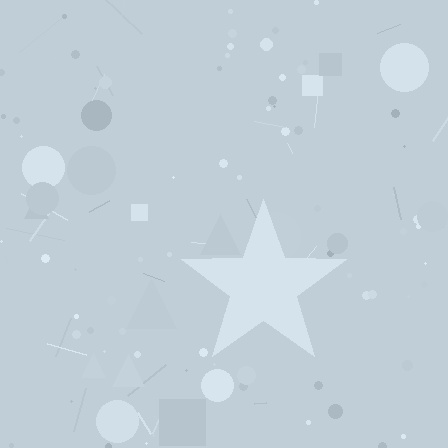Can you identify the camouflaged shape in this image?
The camouflaged shape is a star.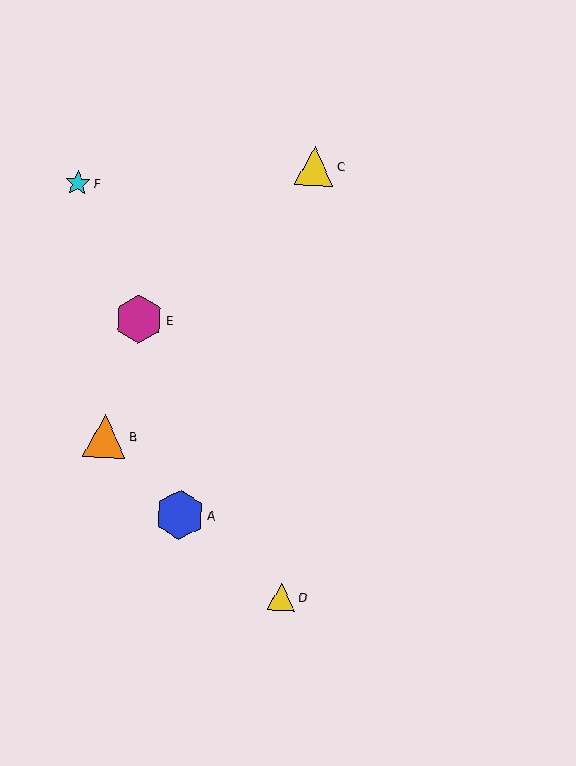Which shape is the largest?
The blue hexagon (labeled A) is the largest.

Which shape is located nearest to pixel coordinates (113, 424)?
The orange triangle (labeled B) at (105, 436) is nearest to that location.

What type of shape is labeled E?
Shape E is a magenta hexagon.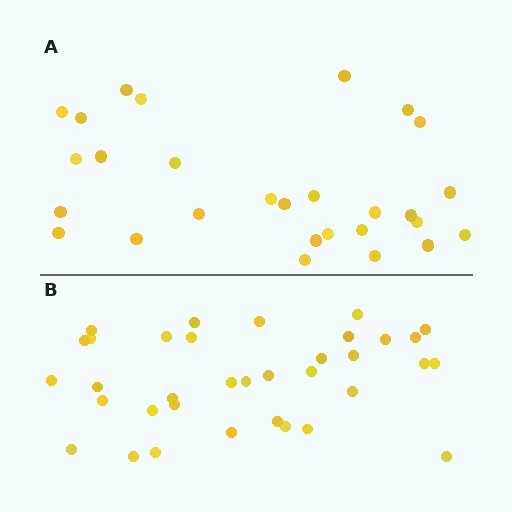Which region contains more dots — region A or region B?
Region B (the bottom region) has more dots.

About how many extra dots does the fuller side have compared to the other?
Region B has roughly 8 or so more dots than region A.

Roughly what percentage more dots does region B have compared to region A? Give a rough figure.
About 25% more.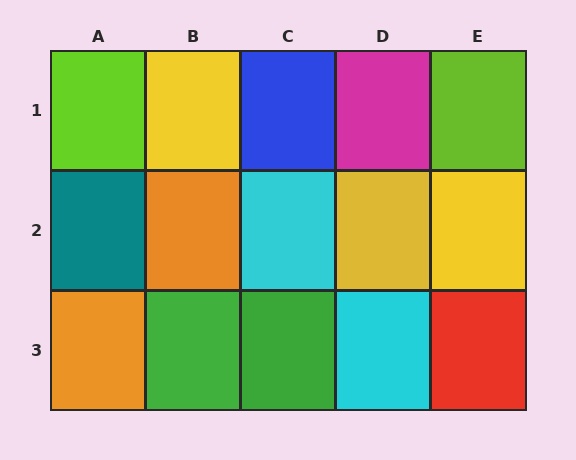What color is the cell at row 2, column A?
Teal.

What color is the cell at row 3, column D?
Cyan.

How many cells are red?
1 cell is red.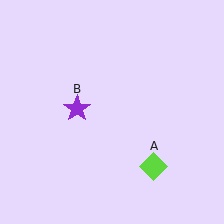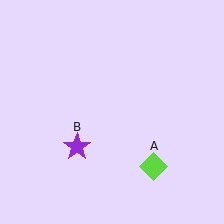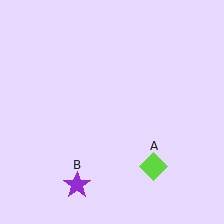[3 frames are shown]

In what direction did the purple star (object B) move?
The purple star (object B) moved down.